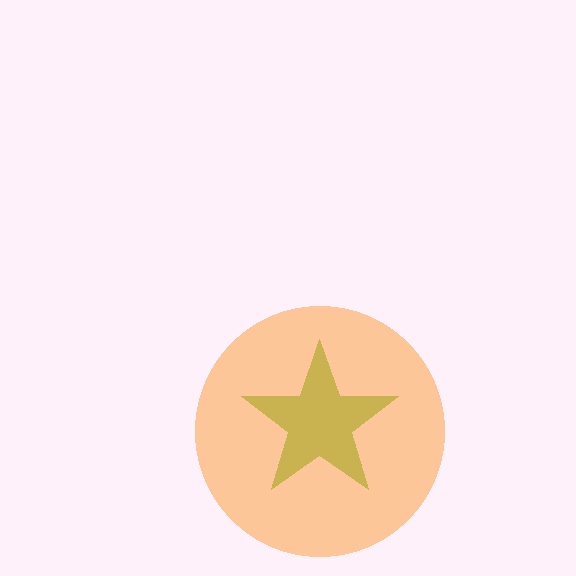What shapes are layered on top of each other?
The layered shapes are: a lime star, an orange circle.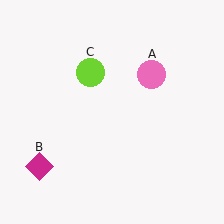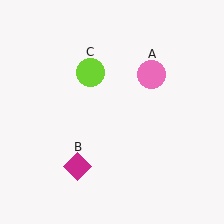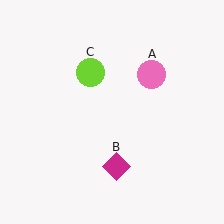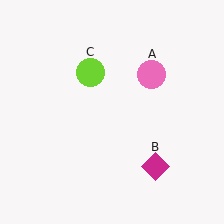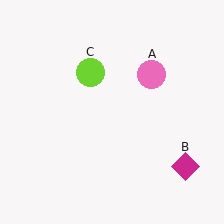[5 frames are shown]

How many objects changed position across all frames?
1 object changed position: magenta diamond (object B).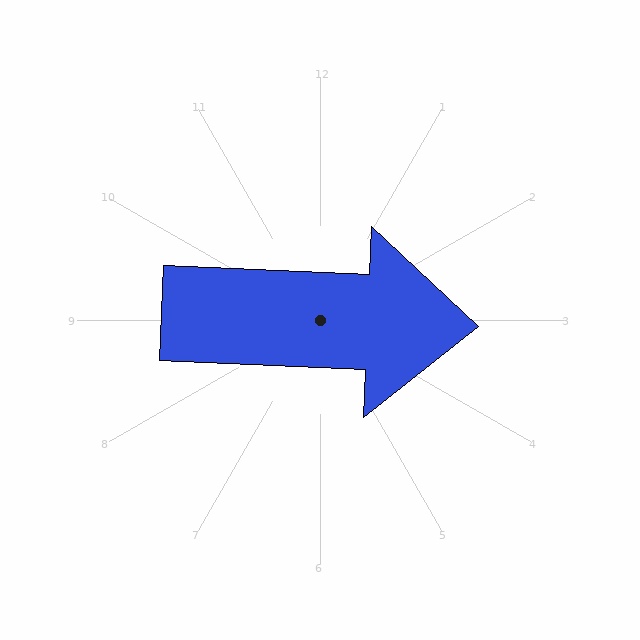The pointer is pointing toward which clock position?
Roughly 3 o'clock.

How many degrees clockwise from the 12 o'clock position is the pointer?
Approximately 92 degrees.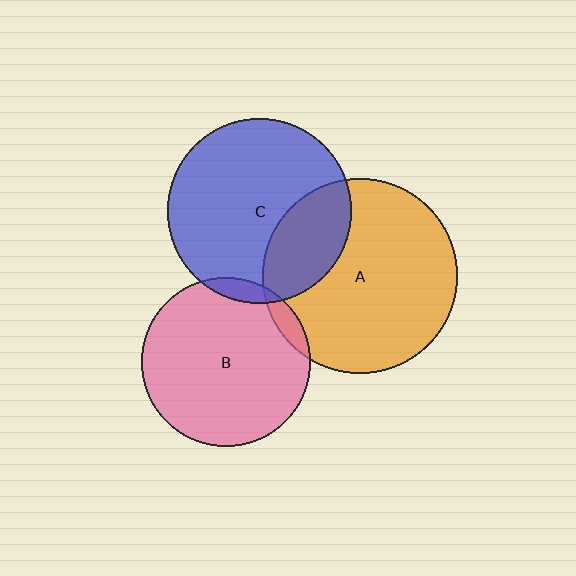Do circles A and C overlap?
Yes.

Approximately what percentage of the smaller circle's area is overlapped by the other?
Approximately 25%.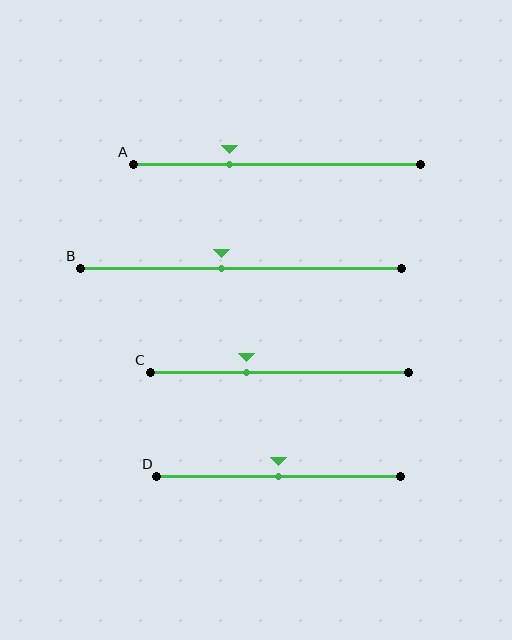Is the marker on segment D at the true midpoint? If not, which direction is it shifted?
Yes, the marker on segment D is at the true midpoint.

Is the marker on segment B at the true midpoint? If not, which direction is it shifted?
No, the marker on segment B is shifted to the left by about 6% of the segment length.